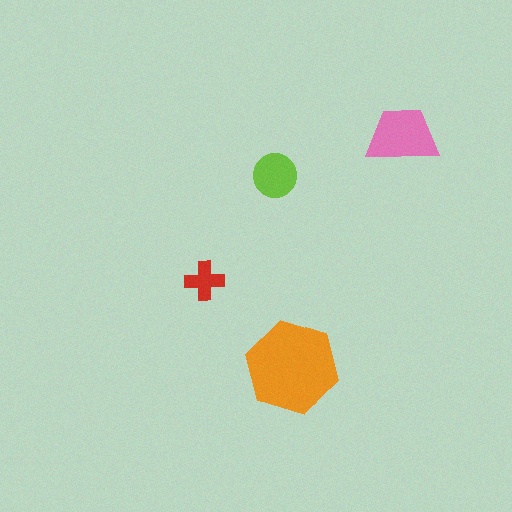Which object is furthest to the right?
The pink trapezoid is rightmost.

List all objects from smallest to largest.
The red cross, the lime circle, the pink trapezoid, the orange hexagon.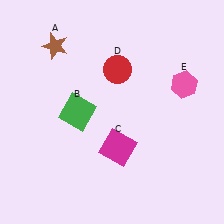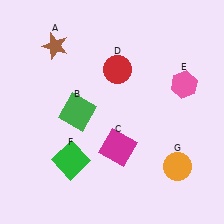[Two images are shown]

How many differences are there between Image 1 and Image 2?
There are 2 differences between the two images.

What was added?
A green square (F), an orange circle (G) were added in Image 2.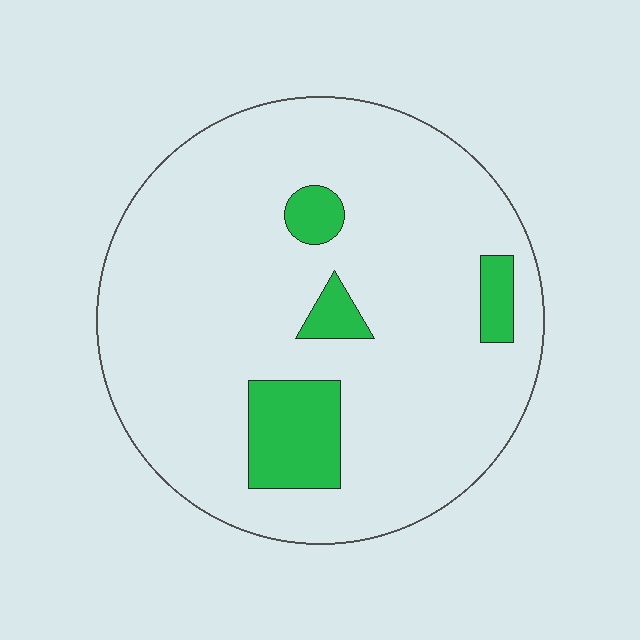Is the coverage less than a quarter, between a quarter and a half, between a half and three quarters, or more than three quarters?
Less than a quarter.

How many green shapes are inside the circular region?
4.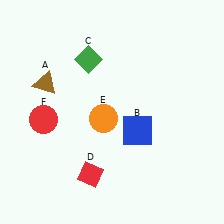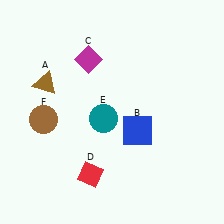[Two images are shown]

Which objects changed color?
C changed from green to magenta. E changed from orange to teal. F changed from red to brown.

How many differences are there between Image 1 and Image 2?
There are 3 differences between the two images.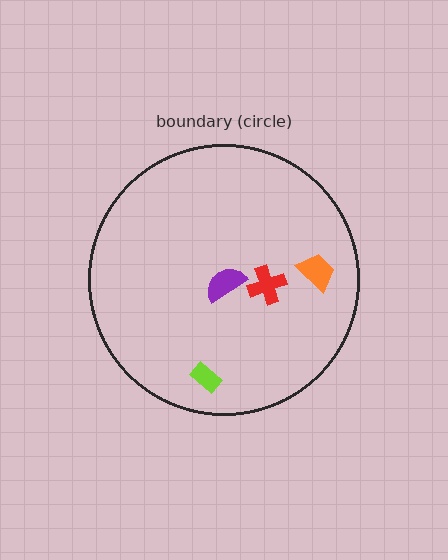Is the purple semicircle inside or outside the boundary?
Inside.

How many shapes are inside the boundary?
4 inside, 0 outside.